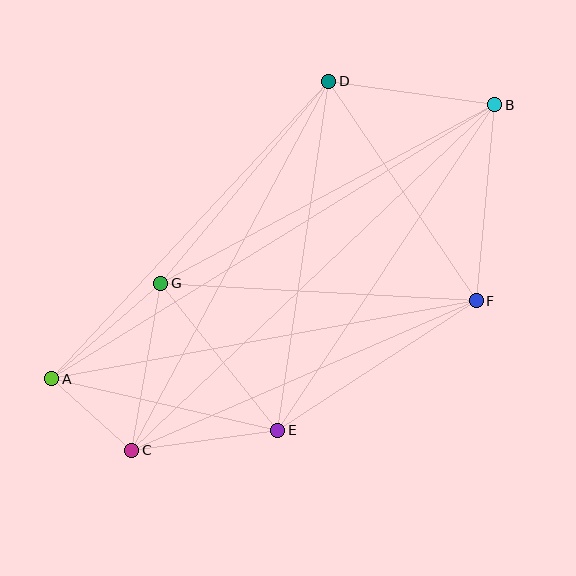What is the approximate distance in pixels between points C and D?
The distance between C and D is approximately 418 pixels.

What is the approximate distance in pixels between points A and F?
The distance between A and F is approximately 432 pixels.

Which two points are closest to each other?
Points A and C are closest to each other.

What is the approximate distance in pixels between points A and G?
The distance between A and G is approximately 145 pixels.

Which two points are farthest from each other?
Points A and B are farthest from each other.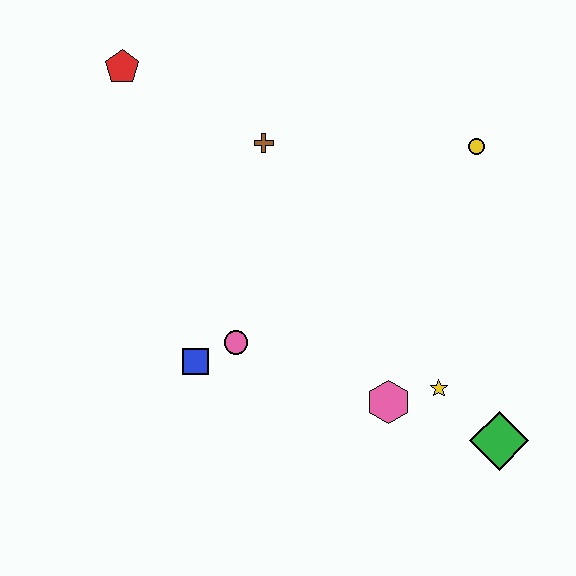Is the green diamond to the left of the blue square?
No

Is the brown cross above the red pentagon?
No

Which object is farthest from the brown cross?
The green diamond is farthest from the brown cross.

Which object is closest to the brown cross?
The red pentagon is closest to the brown cross.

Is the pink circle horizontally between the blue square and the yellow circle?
Yes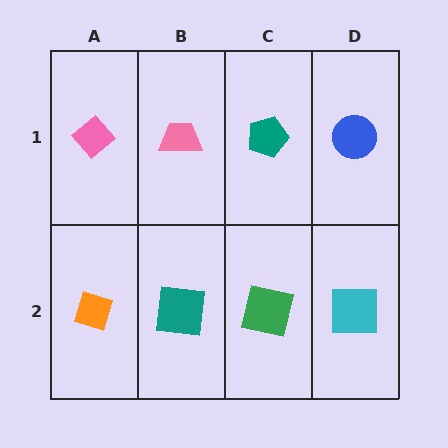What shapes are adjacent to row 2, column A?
A pink diamond (row 1, column A), a teal square (row 2, column B).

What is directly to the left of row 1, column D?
A teal pentagon.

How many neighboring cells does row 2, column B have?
3.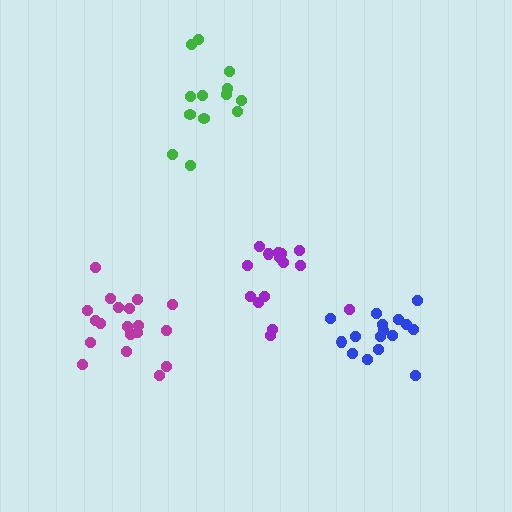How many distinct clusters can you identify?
There are 4 distinct clusters.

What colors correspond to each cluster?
The clusters are colored: purple, green, magenta, blue.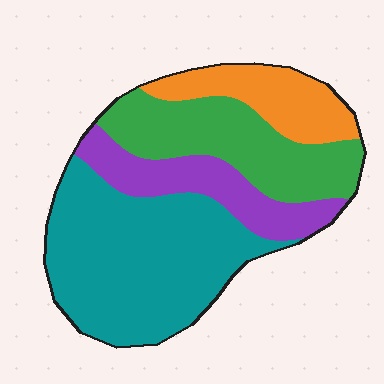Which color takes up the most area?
Teal, at roughly 45%.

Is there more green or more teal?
Teal.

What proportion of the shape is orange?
Orange takes up about one sixth (1/6) of the shape.